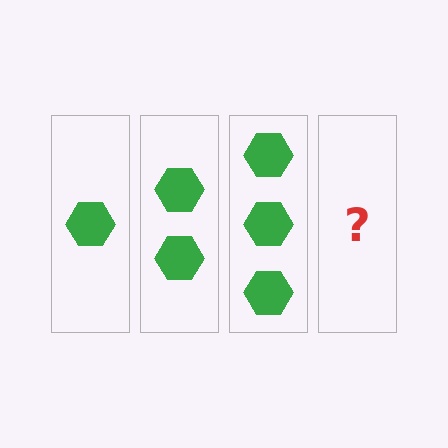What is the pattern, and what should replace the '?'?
The pattern is that each step adds one more hexagon. The '?' should be 4 hexagons.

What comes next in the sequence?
The next element should be 4 hexagons.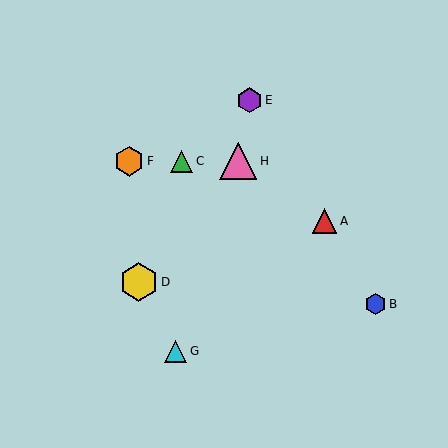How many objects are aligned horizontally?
3 objects (C, F, H) are aligned horizontally.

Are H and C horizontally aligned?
Yes, both are at y≈161.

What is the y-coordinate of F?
Object F is at y≈161.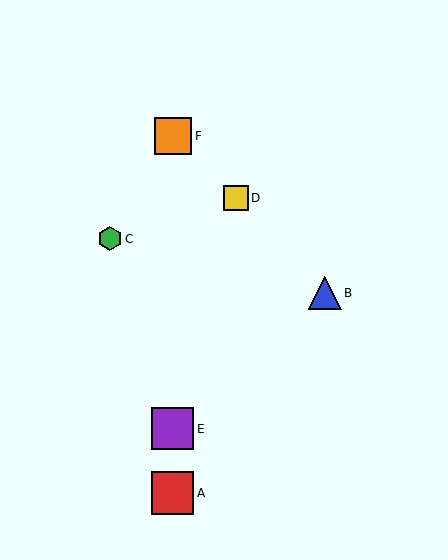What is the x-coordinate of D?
Object D is at x≈236.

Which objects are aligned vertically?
Objects A, E, F are aligned vertically.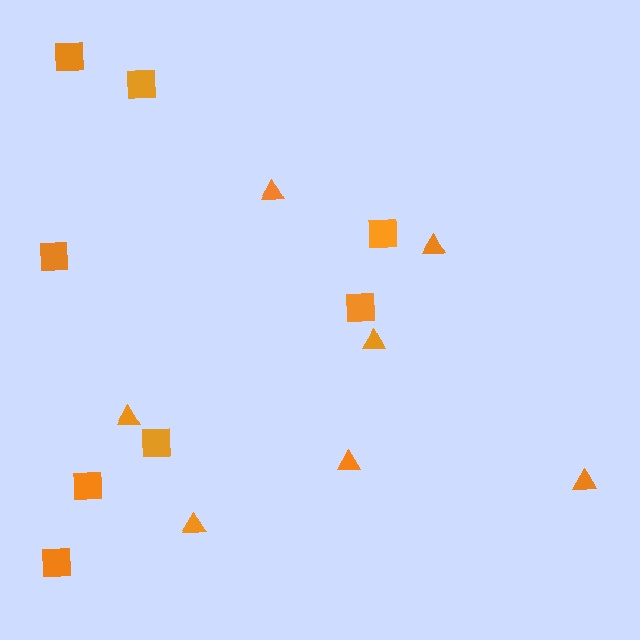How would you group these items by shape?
There are 2 groups: one group of triangles (7) and one group of squares (8).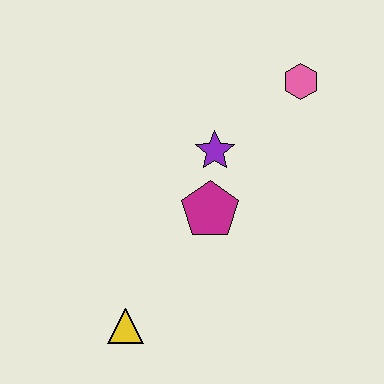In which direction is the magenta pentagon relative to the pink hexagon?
The magenta pentagon is below the pink hexagon.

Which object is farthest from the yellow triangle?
The pink hexagon is farthest from the yellow triangle.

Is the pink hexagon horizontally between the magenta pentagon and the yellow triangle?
No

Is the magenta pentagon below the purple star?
Yes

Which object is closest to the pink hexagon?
The purple star is closest to the pink hexagon.